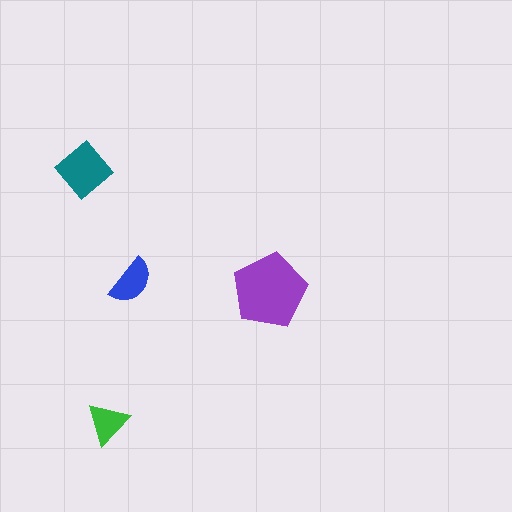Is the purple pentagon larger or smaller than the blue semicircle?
Larger.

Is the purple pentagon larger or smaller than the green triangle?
Larger.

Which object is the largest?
The purple pentagon.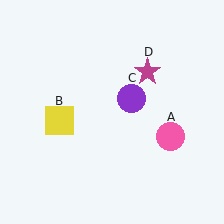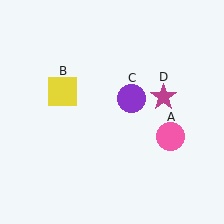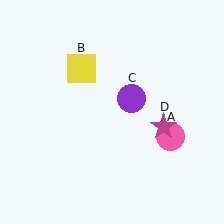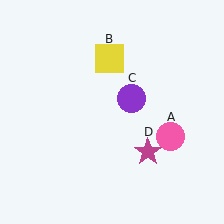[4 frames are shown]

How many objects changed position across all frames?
2 objects changed position: yellow square (object B), magenta star (object D).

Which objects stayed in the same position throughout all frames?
Pink circle (object A) and purple circle (object C) remained stationary.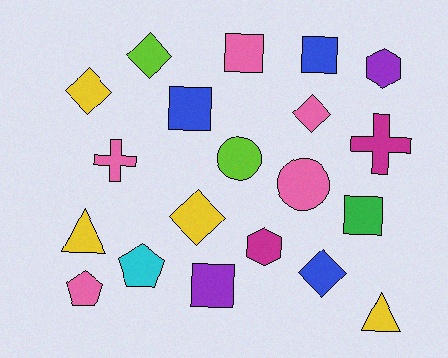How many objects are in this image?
There are 20 objects.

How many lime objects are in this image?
There are 2 lime objects.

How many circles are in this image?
There are 2 circles.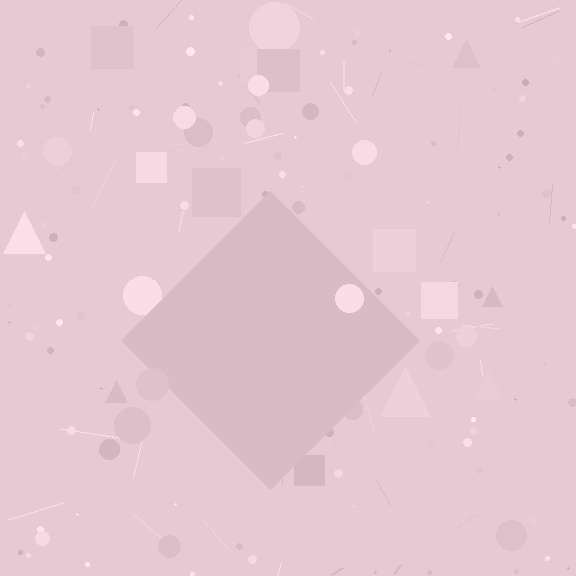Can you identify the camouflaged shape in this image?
The camouflaged shape is a diamond.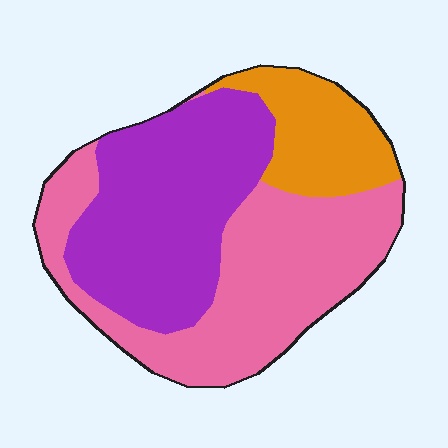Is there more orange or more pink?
Pink.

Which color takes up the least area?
Orange, at roughly 15%.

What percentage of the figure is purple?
Purple covers roughly 40% of the figure.